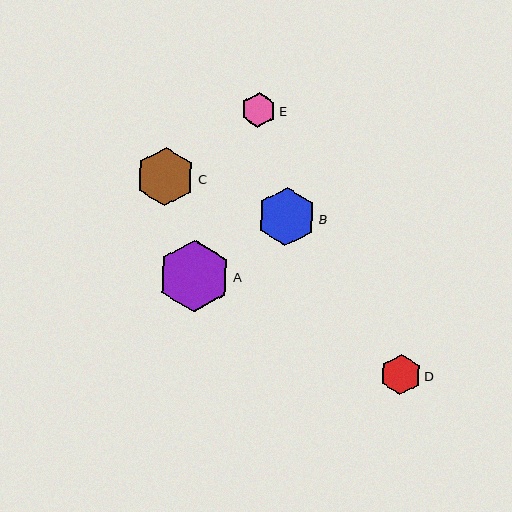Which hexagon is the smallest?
Hexagon E is the smallest with a size of approximately 35 pixels.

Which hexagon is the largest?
Hexagon A is the largest with a size of approximately 72 pixels.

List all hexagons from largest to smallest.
From largest to smallest: A, C, B, D, E.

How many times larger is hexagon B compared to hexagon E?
Hexagon B is approximately 1.7 times the size of hexagon E.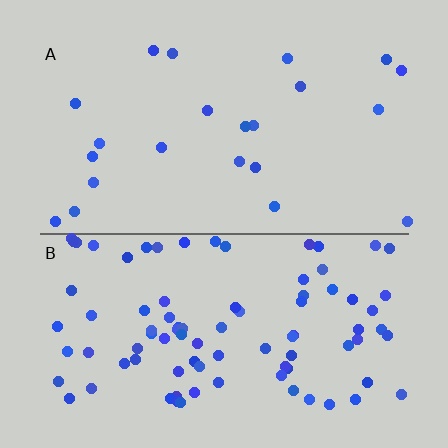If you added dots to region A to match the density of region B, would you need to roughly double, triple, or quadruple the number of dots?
Approximately quadruple.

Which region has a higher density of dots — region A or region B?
B (the bottom).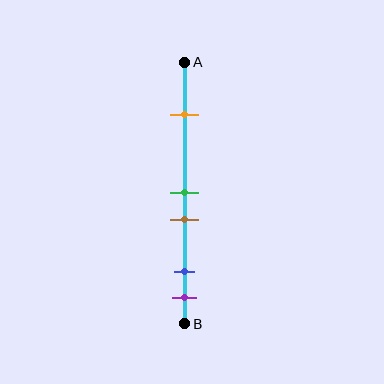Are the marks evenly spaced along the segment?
No, the marks are not evenly spaced.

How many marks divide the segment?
There are 5 marks dividing the segment.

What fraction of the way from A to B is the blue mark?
The blue mark is approximately 80% (0.8) of the way from A to B.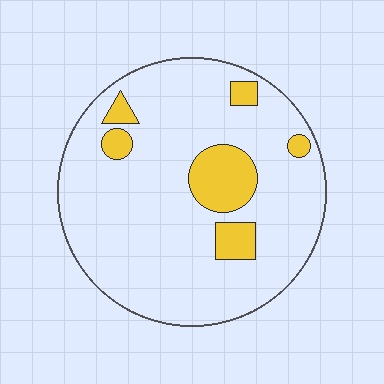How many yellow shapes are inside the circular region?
6.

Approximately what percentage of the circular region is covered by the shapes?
Approximately 15%.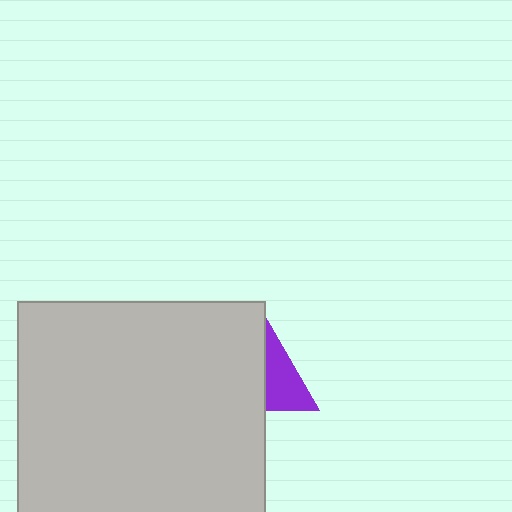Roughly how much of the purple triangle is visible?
A small part of it is visible (roughly 41%).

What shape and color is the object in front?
The object in front is a light gray rectangle.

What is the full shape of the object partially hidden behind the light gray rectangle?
The partially hidden object is a purple triangle.